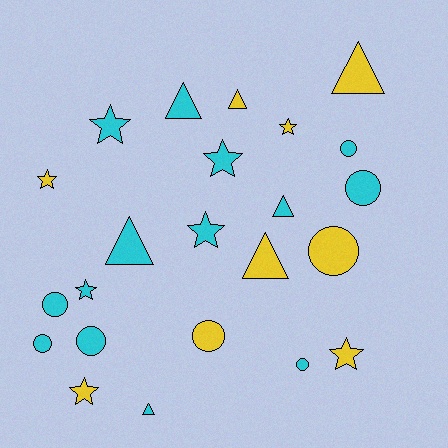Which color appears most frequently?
Cyan, with 14 objects.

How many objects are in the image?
There are 23 objects.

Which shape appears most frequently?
Circle, with 8 objects.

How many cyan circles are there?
There are 6 cyan circles.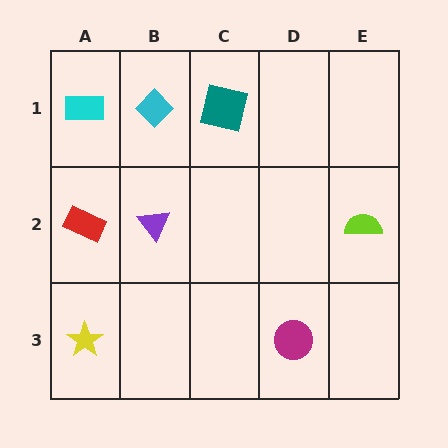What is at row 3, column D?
A magenta circle.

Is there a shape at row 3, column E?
No, that cell is empty.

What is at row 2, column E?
A lime semicircle.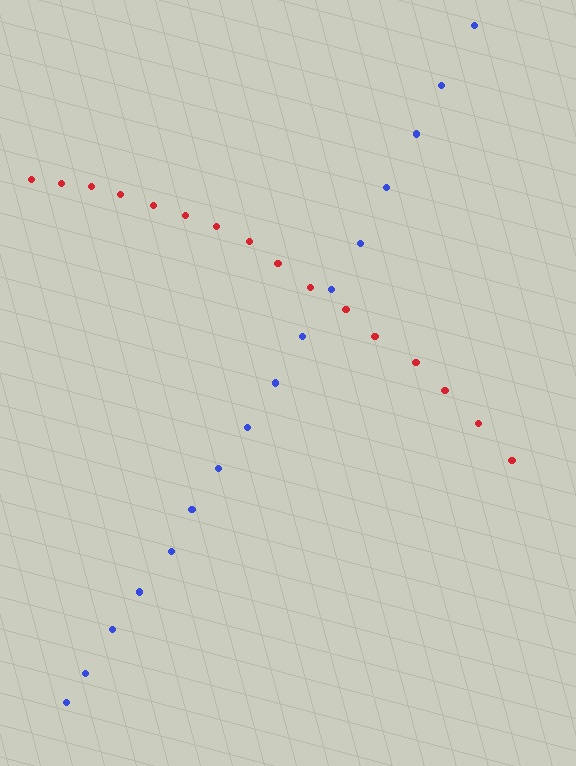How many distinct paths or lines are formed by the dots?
There are 2 distinct paths.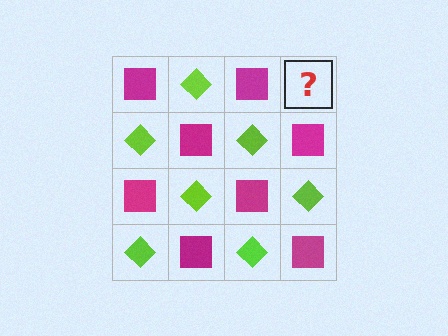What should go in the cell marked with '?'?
The missing cell should contain a lime diamond.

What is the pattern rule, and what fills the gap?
The rule is that it alternates magenta square and lime diamond in a checkerboard pattern. The gap should be filled with a lime diamond.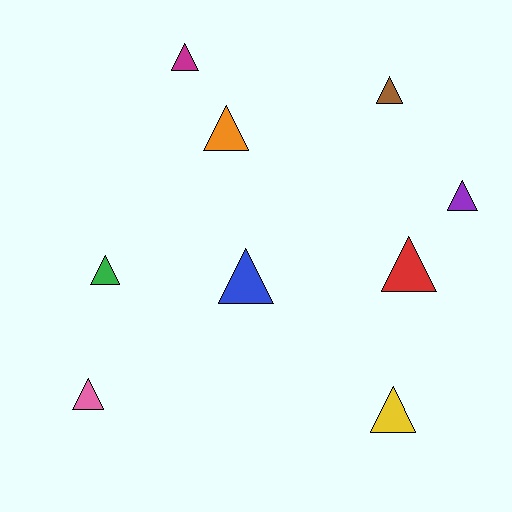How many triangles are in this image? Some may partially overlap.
There are 9 triangles.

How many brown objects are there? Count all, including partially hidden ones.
There is 1 brown object.